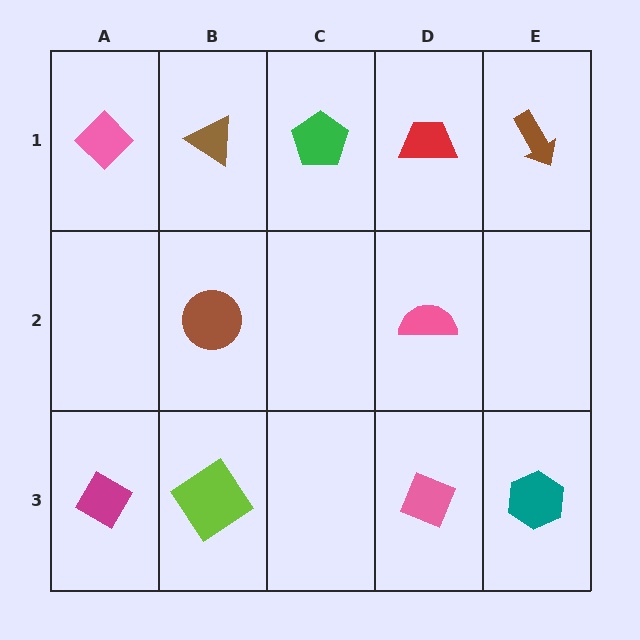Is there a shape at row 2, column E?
No, that cell is empty.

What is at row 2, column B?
A brown circle.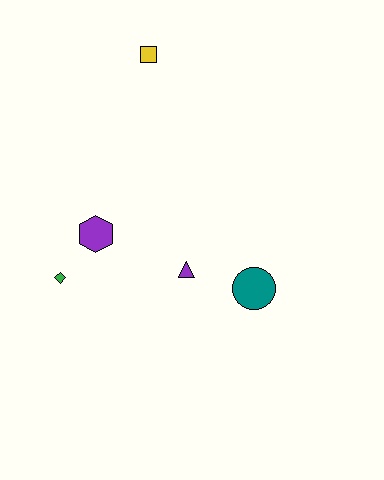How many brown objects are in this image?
There are no brown objects.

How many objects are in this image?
There are 5 objects.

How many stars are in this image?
There are no stars.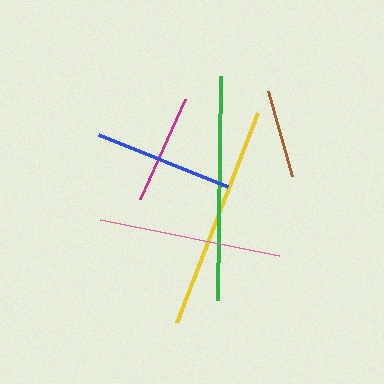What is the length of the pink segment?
The pink segment is approximately 183 pixels long.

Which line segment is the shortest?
The brown line is the shortest at approximately 89 pixels.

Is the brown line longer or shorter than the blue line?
The blue line is longer than the brown line.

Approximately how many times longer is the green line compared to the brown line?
The green line is approximately 2.5 times the length of the brown line.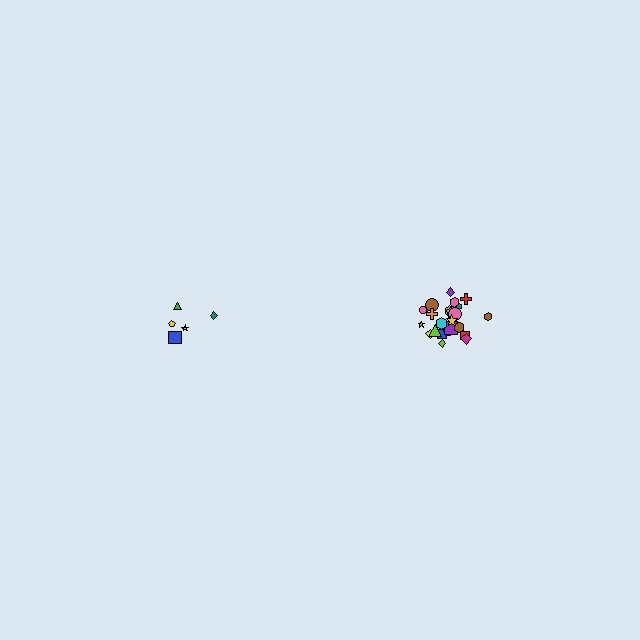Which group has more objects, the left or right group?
The right group.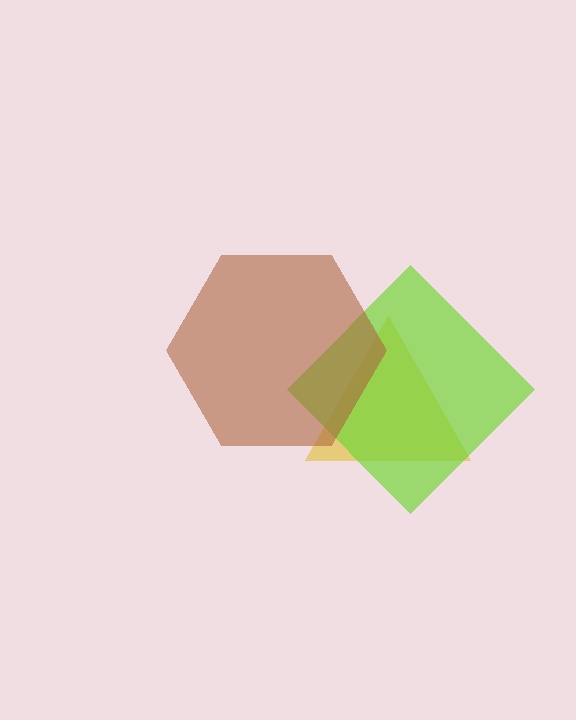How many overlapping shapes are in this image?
There are 3 overlapping shapes in the image.